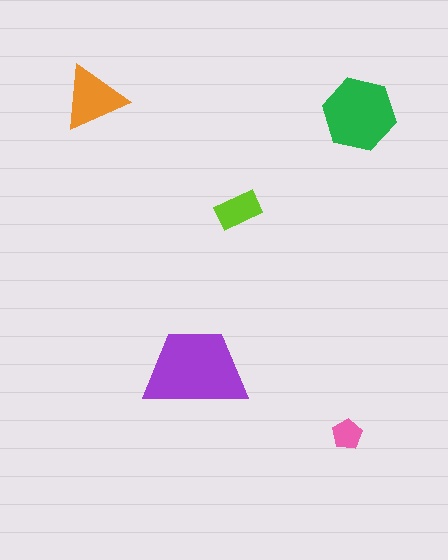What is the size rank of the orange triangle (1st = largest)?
3rd.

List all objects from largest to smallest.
The purple trapezoid, the green hexagon, the orange triangle, the lime rectangle, the pink pentagon.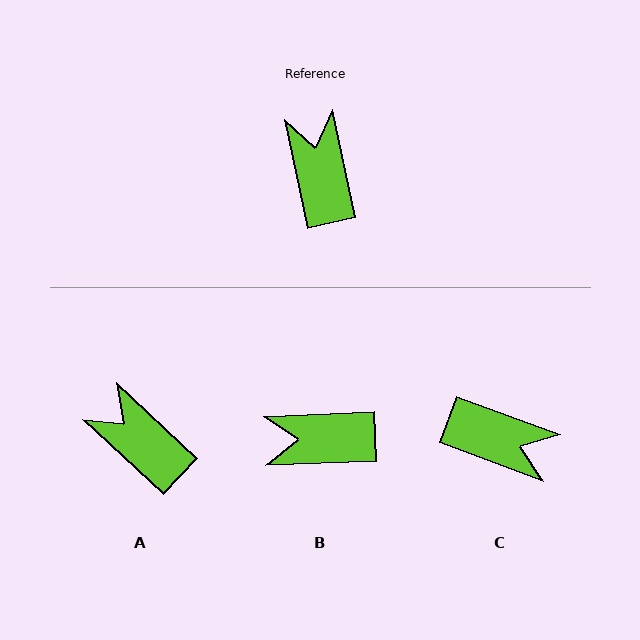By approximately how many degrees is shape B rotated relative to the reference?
Approximately 80 degrees counter-clockwise.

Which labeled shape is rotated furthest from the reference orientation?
C, about 123 degrees away.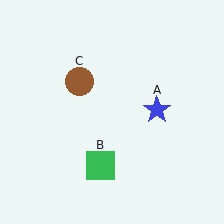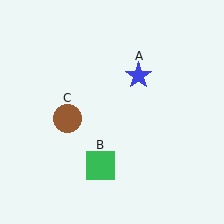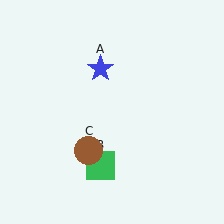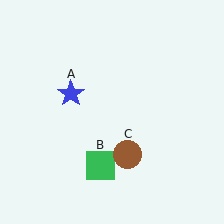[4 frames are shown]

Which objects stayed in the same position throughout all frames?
Green square (object B) remained stationary.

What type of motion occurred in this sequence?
The blue star (object A), brown circle (object C) rotated counterclockwise around the center of the scene.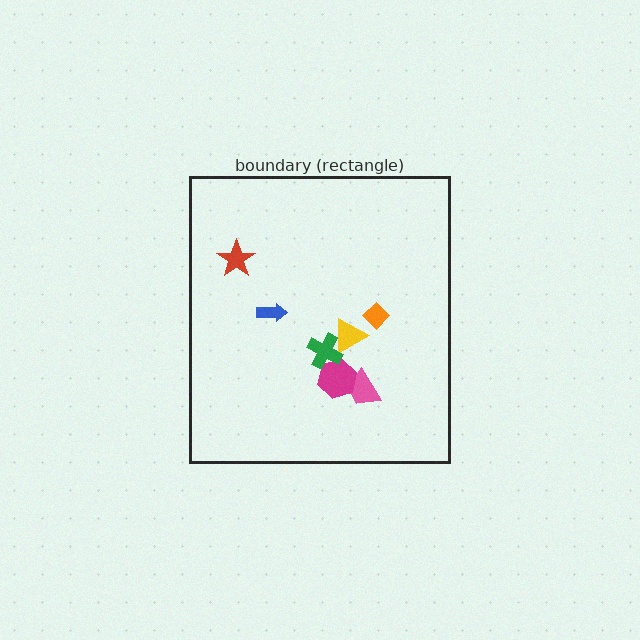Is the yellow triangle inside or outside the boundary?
Inside.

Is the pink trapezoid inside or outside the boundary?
Inside.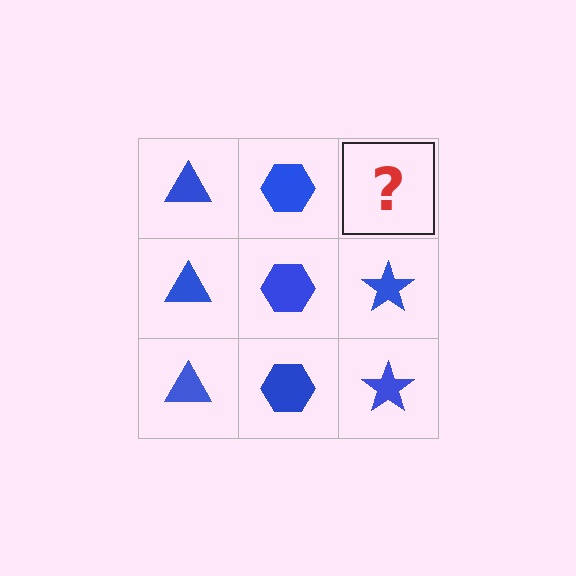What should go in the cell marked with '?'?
The missing cell should contain a blue star.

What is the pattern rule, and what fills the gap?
The rule is that each column has a consistent shape. The gap should be filled with a blue star.